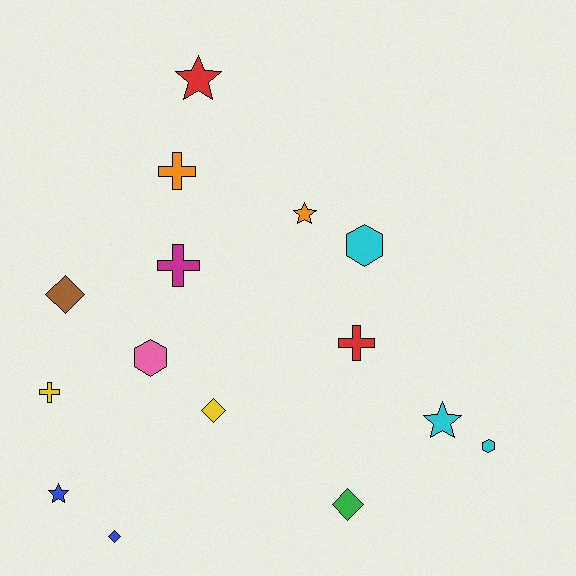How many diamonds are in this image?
There are 4 diamonds.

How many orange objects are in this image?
There are 2 orange objects.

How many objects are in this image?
There are 15 objects.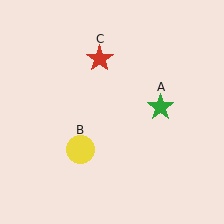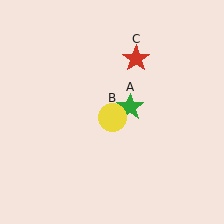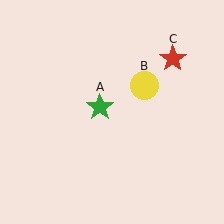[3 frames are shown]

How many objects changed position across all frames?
3 objects changed position: green star (object A), yellow circle (object B), red star (object C).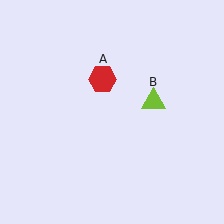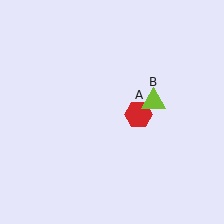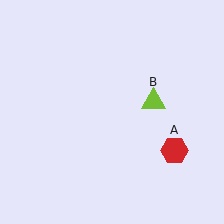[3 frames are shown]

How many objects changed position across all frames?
1 object changed position: red hexagon (object A).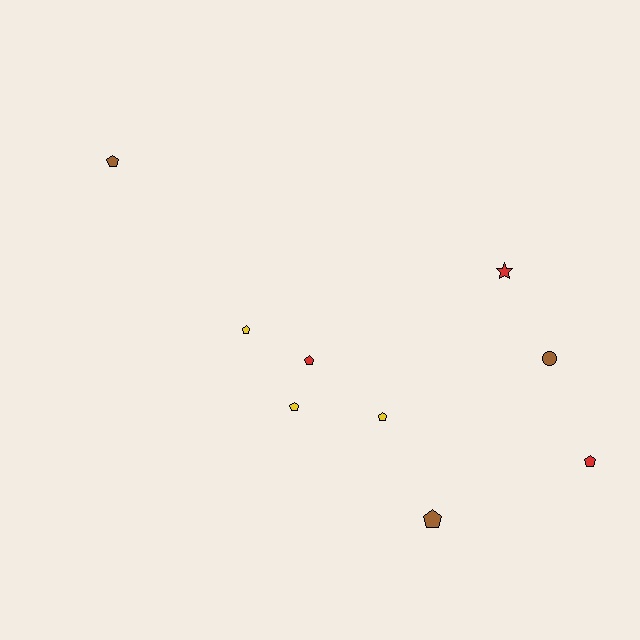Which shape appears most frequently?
Pentagon, with 7 objects.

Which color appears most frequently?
Red, with 3 objects.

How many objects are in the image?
There are 9 objects.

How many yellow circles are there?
There are no yellow circles.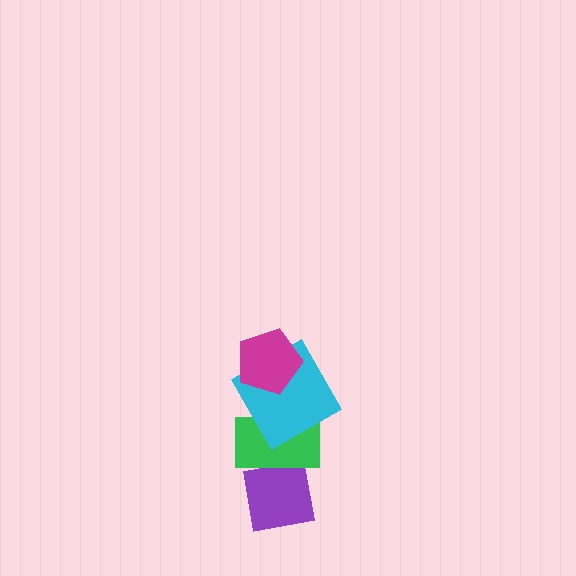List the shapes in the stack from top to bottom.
From top to bottom: the magenta pentagon, the cyan square, the green rectangle, the purple square.